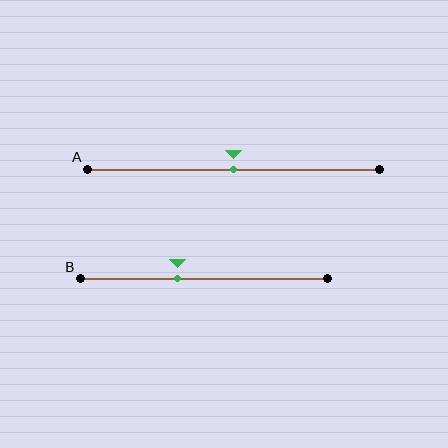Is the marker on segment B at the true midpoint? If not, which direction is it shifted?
No, the marker on segment B is shifted to the left by about 11% of the segment length.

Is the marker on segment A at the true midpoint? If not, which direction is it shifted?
Yes, the marker on segment A is at the true midpoint.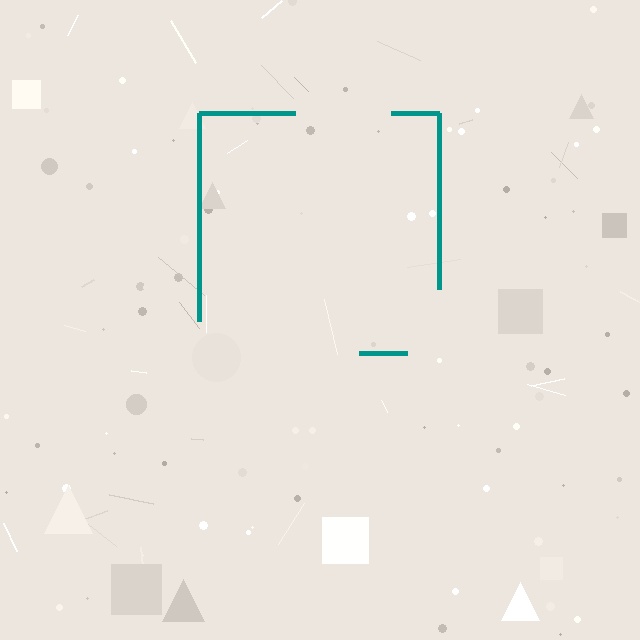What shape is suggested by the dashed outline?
The dashed outline suggests a square.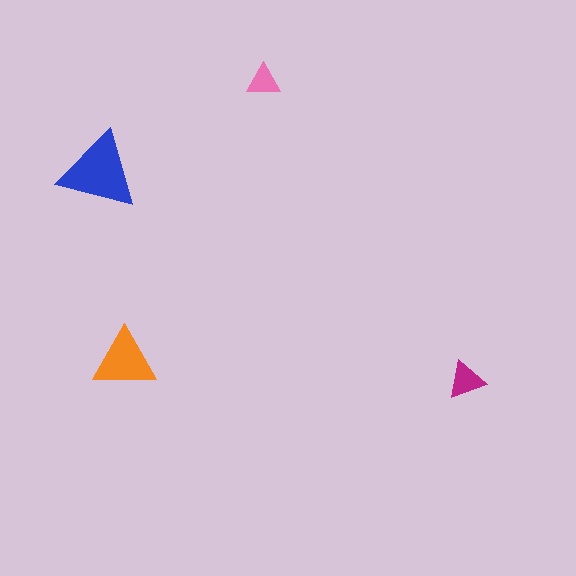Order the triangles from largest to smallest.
the blue one, the orange one, the magenta one, the pink one.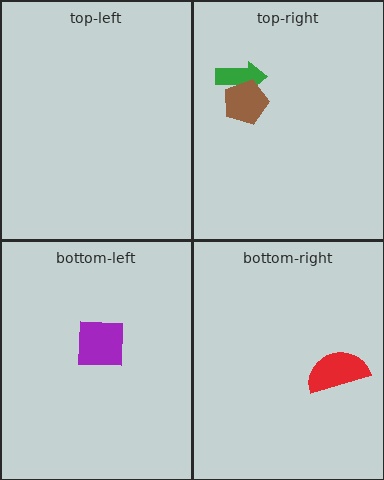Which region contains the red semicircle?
The bottom-right region.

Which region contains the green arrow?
The top-right region.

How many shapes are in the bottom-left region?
1.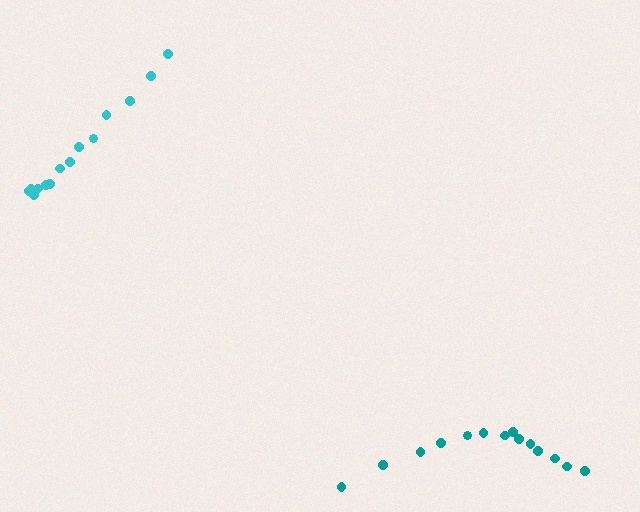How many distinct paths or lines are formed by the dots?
There are 2 distinct paths.